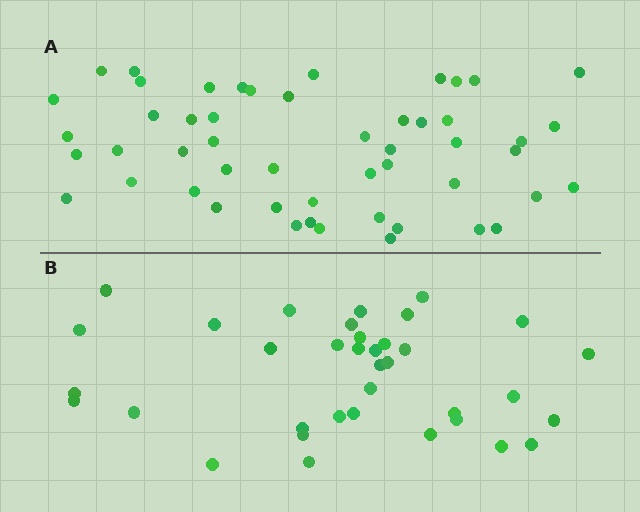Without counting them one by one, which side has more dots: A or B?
Region A (the top region) has more dots.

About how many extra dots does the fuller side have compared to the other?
Region A has approximately 15 more dots than region B.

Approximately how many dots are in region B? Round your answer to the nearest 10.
About 40 dots. (The exact count is 36, which rounds to 40.)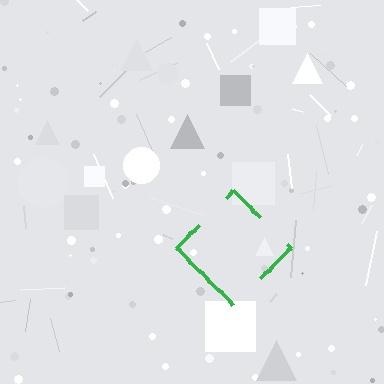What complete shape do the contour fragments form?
The contour fragments form a diamond.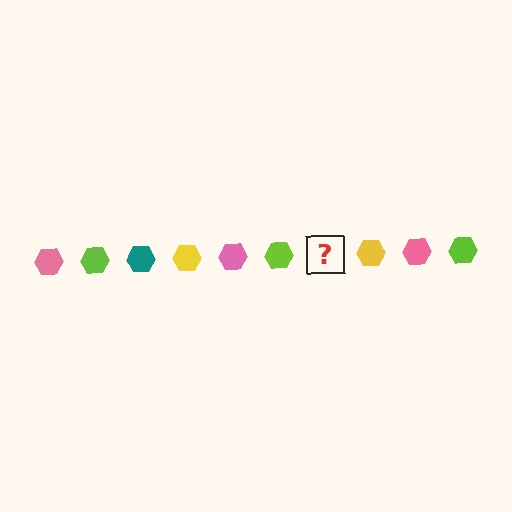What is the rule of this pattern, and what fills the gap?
The rule is that the pattern cycles through pink, lime, teal, yellow hexagons. The gap should be filled with a teal hexagon.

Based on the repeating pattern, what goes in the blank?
The blank should be a teal hexagon.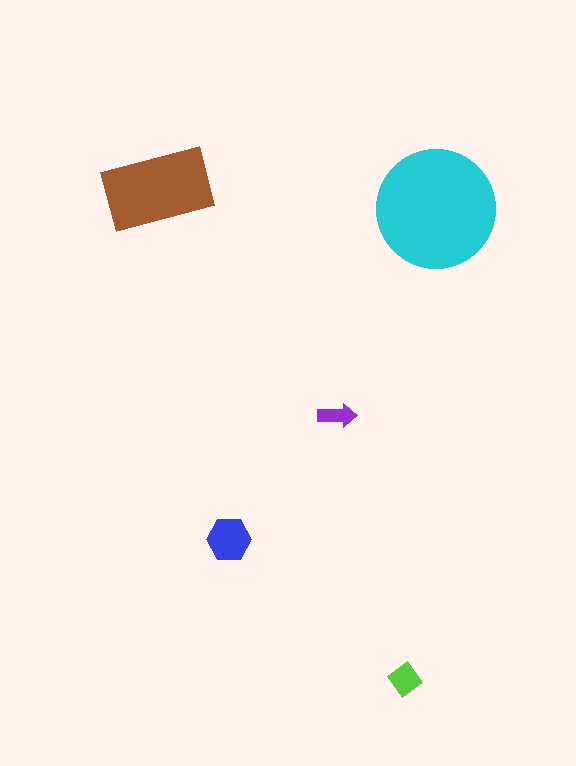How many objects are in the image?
There are 5 objects in the image.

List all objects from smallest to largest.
The purple arrow, the lime diamond, the blue hexagon, the brown rectangle, the cyan circle.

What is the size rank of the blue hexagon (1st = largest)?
3rd.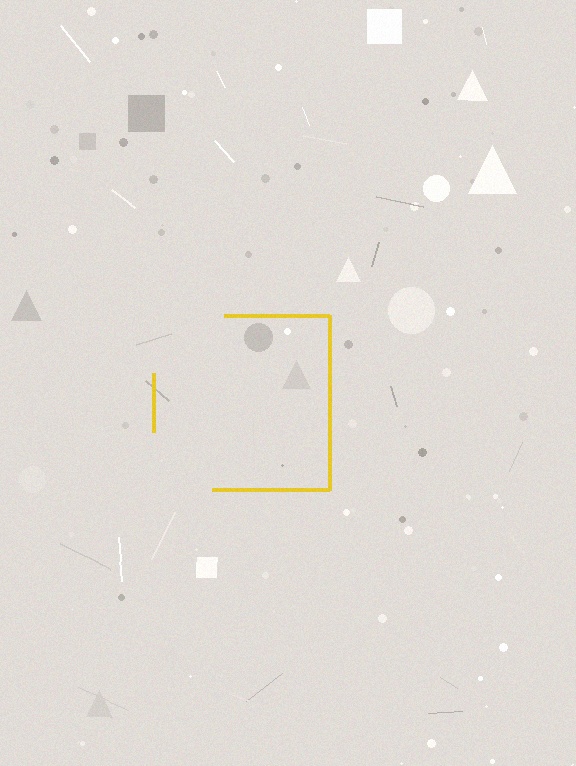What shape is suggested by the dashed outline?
The dashed outline suggests a square.